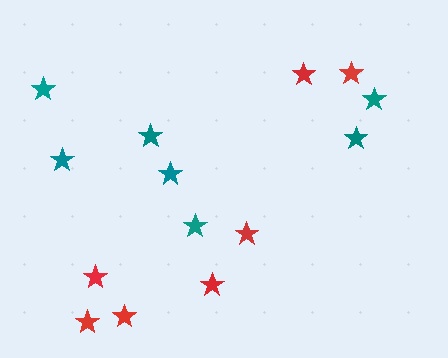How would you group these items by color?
There are 2 groups: one group of red stars (7) and one group of teal stars (7).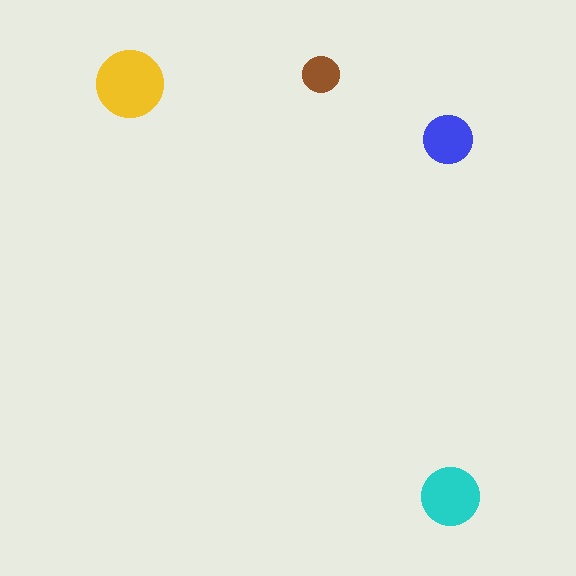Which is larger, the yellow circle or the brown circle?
The yellow one.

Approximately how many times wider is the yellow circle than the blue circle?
About 1.5 times wider.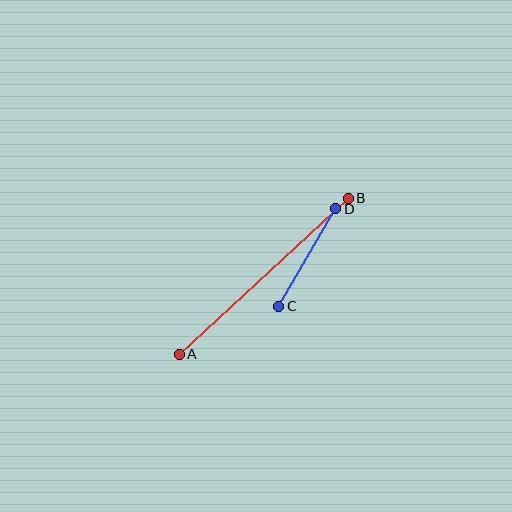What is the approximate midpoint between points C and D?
The midpoint is at approximately (307, 257) pixels.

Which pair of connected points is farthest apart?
Points A and B are farthest apart.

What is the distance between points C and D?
The distance is approximately 113 pixels.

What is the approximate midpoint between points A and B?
The midpoint is at approximately (264, 276) pixels.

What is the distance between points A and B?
The distance is approximately 230 pixels.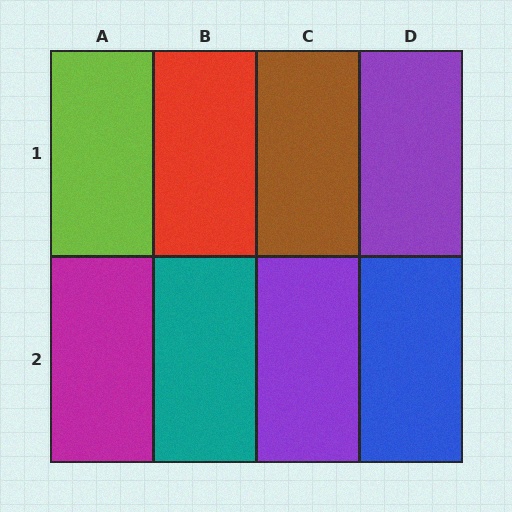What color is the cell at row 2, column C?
Purple.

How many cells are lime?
1 cell is lime.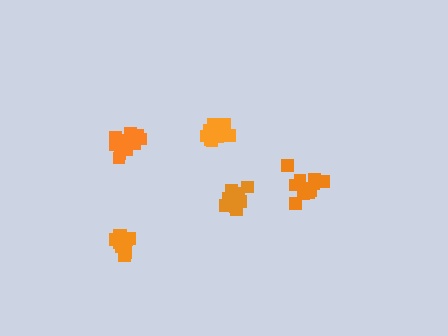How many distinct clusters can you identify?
There are 5 distinct clusters.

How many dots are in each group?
Group 1: 11 dots, Group 2: 13 dots, Group 3: 12 dots, Group 4: 12 dots, Group 5: 11 dots (59 total).